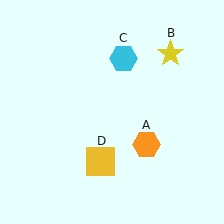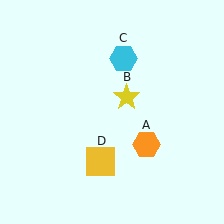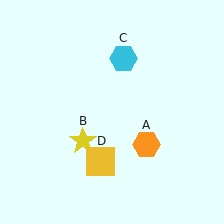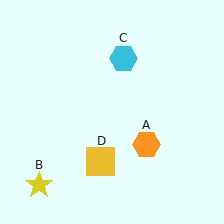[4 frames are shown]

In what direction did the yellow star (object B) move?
The yellow star (object B) moved down and to the left.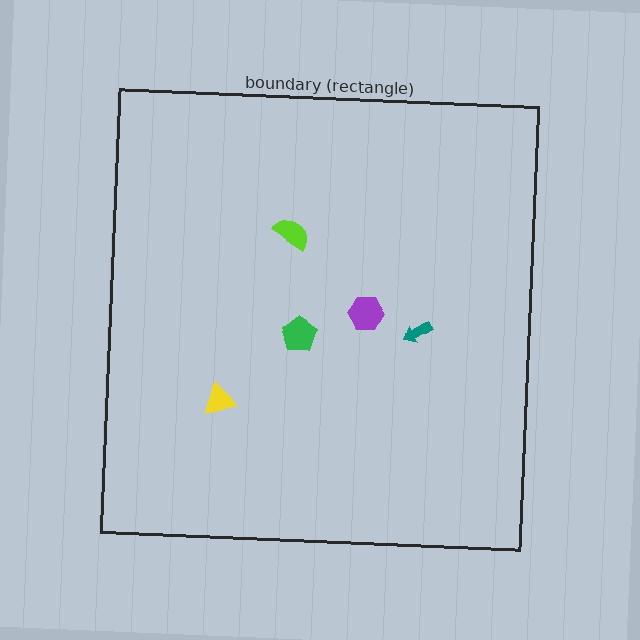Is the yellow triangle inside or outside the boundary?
Inside.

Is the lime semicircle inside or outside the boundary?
Inside.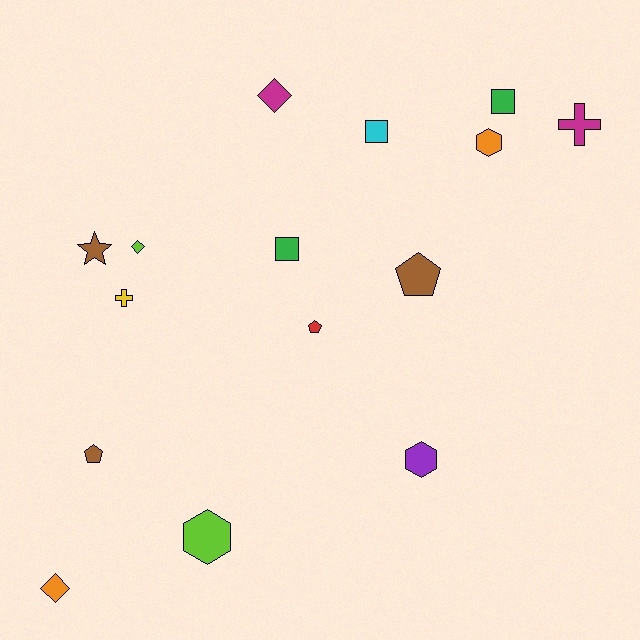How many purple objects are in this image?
There is 1 purple object.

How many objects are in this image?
There are 15 objects.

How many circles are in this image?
There are no circles.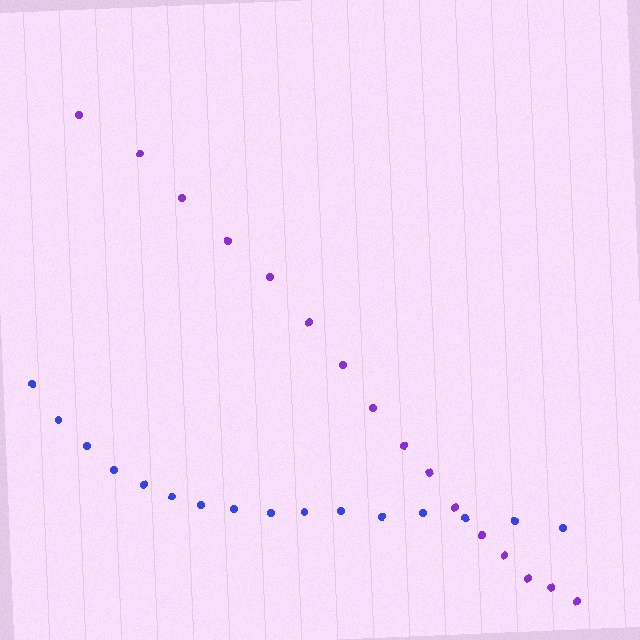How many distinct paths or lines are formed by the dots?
There are 2 distinct paths.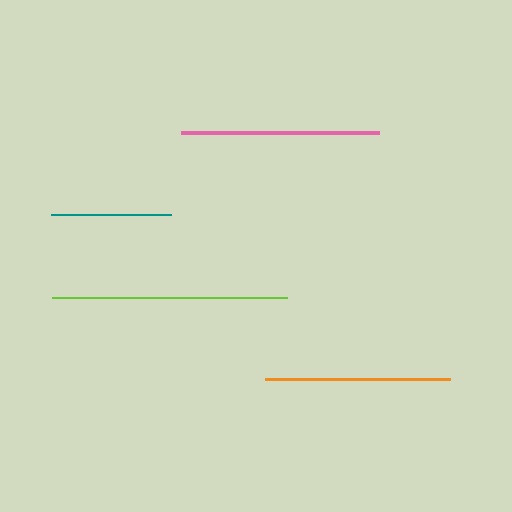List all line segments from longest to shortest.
From longest to shortest: lime, pink, orange, teal.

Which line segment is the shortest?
The teal line is the shortest at approximately 119 pixels.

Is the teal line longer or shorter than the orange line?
The orange line is longer than the teal line.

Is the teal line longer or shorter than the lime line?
The lime line is longer than the teal line.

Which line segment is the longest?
The lime line is the longest at approximately 235 pixels.